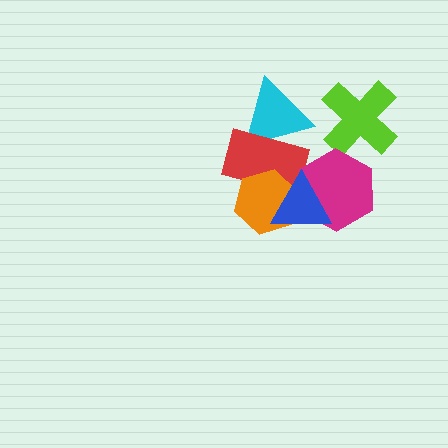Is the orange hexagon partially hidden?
Yes, it is partially covered by another shape.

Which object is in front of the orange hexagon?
The blue triangle is in front of the orange hexagon.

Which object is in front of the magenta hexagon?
The blue triangle is in front of the magenta hexagon.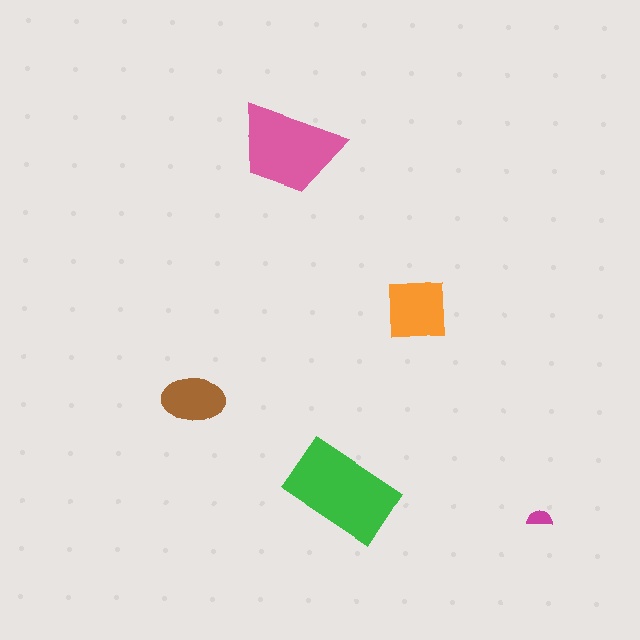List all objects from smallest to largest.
The magenta semicircle, the brown ellipse, the orange square, the pink trapezoid, the green rectangle.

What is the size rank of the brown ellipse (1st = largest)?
4th.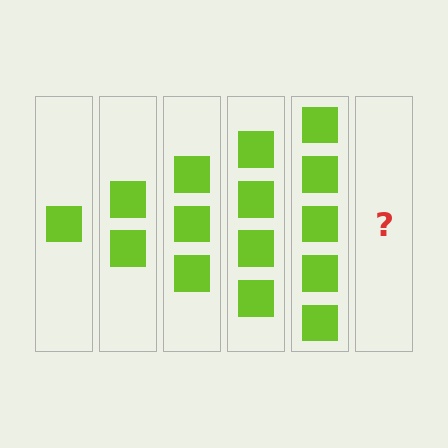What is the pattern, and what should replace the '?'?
The pattern is that each step adds one more square. The '?' should be 6 squares.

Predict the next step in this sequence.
The next step is 6 squares.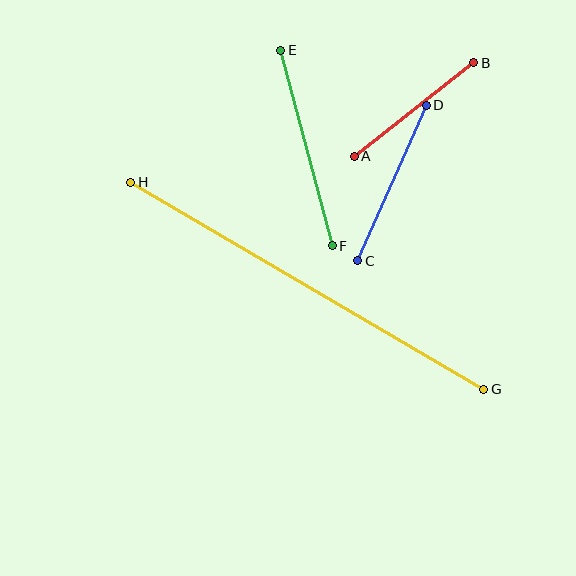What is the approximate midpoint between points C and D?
The midpoint is at approximately (392, 183) pixels.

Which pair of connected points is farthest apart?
Points G and H are farthest apart.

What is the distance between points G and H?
The distance is approximately 409 pixels.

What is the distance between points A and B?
The distance is approximately 152 pixels.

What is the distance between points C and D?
The distance is approximately 170 pixels.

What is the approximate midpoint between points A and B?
The midpoint is at approximately (414, 110) pixels.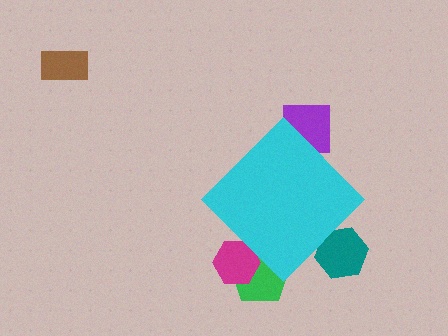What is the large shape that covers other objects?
A cyan diamond.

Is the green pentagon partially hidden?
Yes, the green pentagon is partially hidden behind the cyan diamond.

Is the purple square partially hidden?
Yes, the purple square is partially hidden behind the cyan diamond.